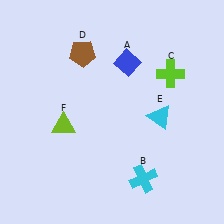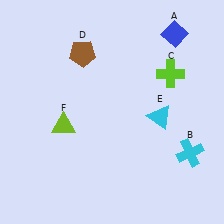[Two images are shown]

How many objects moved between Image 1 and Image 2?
2 objects moved between the two images.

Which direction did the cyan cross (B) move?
The cyan cross (B) moved right.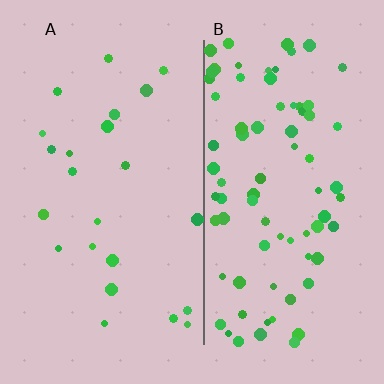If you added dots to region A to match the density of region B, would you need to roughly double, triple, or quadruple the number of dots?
Approximately triple.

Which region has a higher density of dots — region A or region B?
B (the right).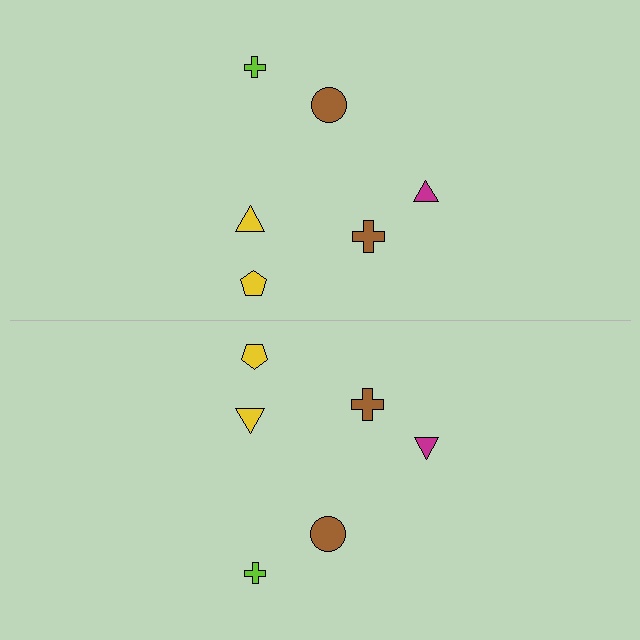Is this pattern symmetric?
Yes, this pattern has bilateral (reflection) symmetry.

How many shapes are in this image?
There are 12 shapes in this image.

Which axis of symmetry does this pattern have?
The pattern has a horizontal axis of symmetry running through the center of the image.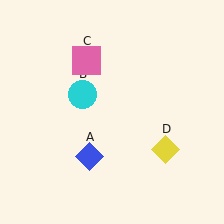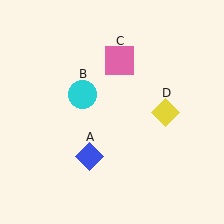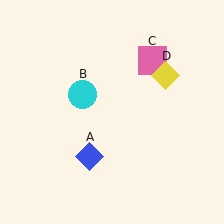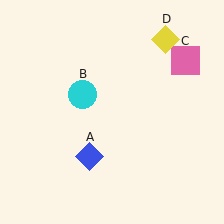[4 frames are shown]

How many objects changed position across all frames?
2 objects changed position: pink square (object C), yellow diamond (object D).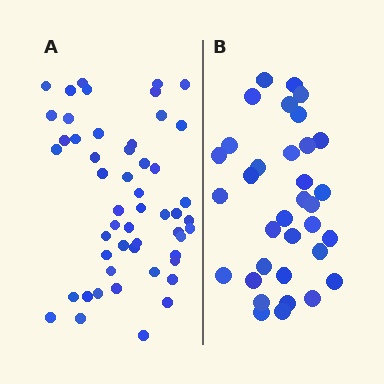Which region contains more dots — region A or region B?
Region A (the left region) has more dots.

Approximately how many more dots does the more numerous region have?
Region A has approximately 20 more dots than region B.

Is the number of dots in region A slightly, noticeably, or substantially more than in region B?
Region A has substantially more. The ratio is roughly 1.5 to 1.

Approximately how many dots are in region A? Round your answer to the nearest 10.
About 50 dots. (The exact count is 52, which rounds to 50.)